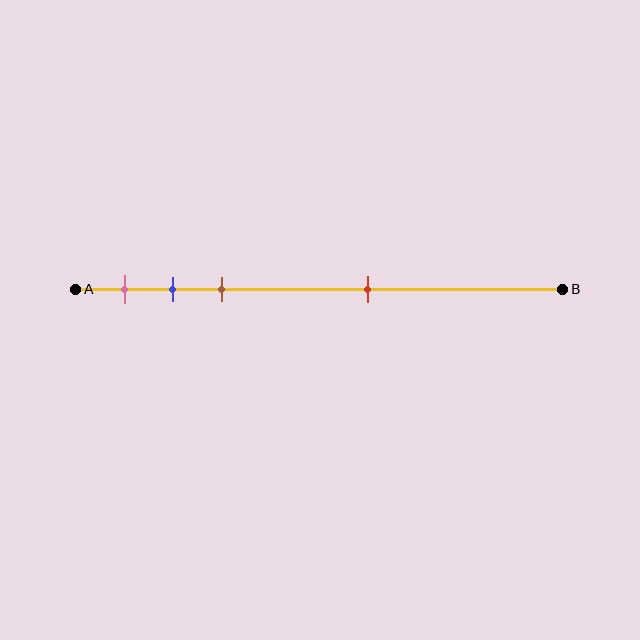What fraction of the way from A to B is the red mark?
The red mark is approximately 60% (0.6) of the way from A to B.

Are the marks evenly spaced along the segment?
No, the marks are not evenly spaced.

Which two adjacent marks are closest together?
The blue and brown marks are the closest adjacent pair.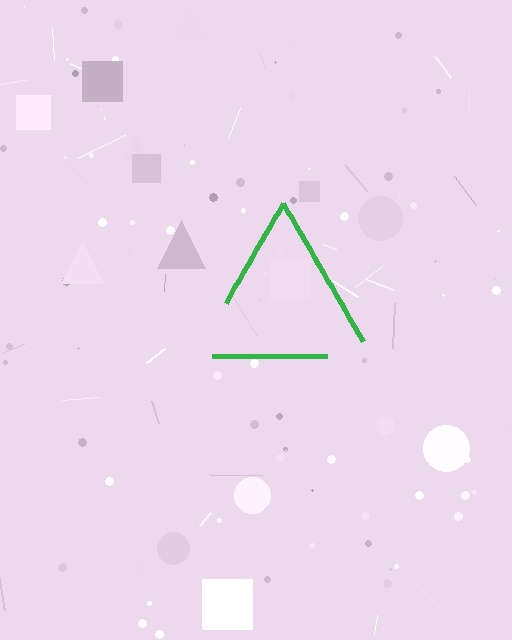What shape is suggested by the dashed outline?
The dashed outline suggests a triangle.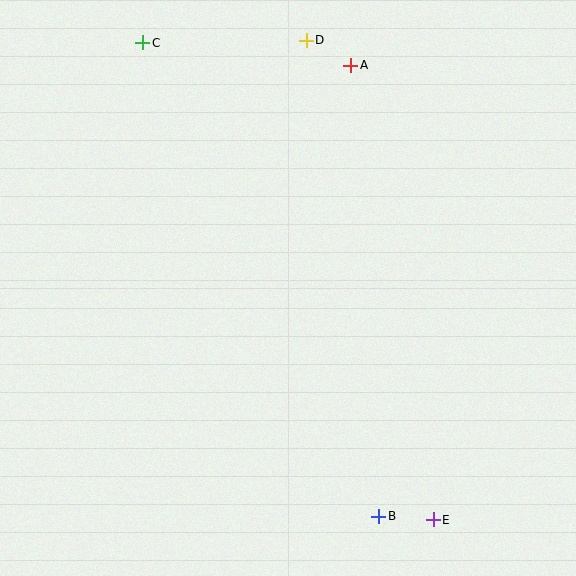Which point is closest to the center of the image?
Point A at (351, 65) is closest to the center.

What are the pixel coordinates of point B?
Point B is at (379, 516).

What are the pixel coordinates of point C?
Point C is at (143, 43).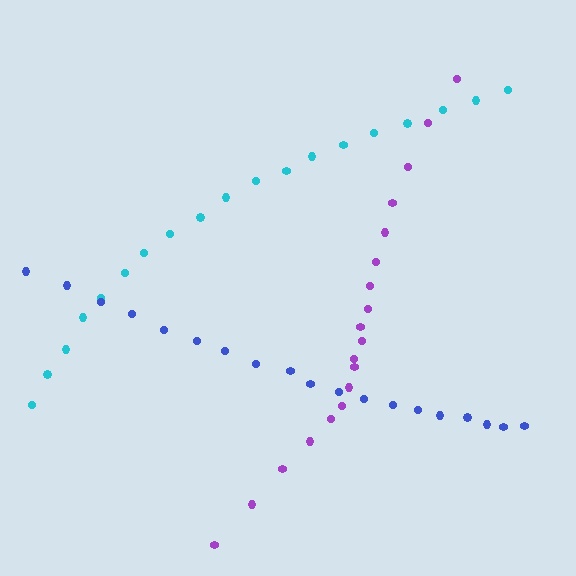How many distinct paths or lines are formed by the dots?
There are 3 distinct paths.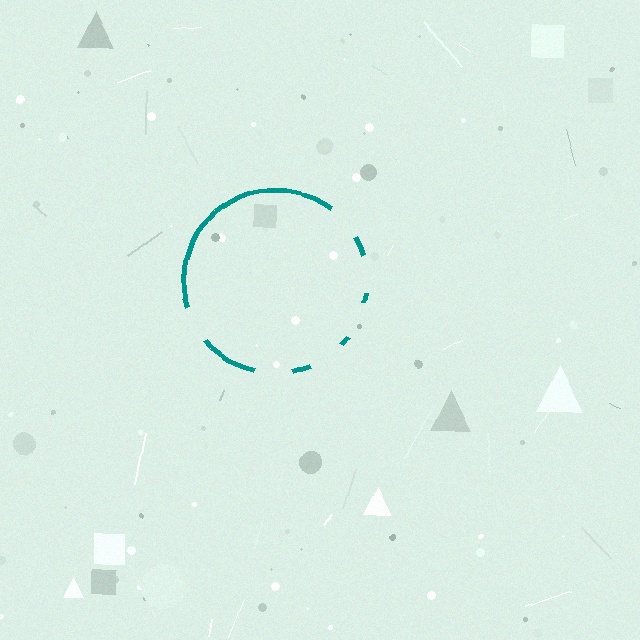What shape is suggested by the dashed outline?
The dashed outline suggests a circle.